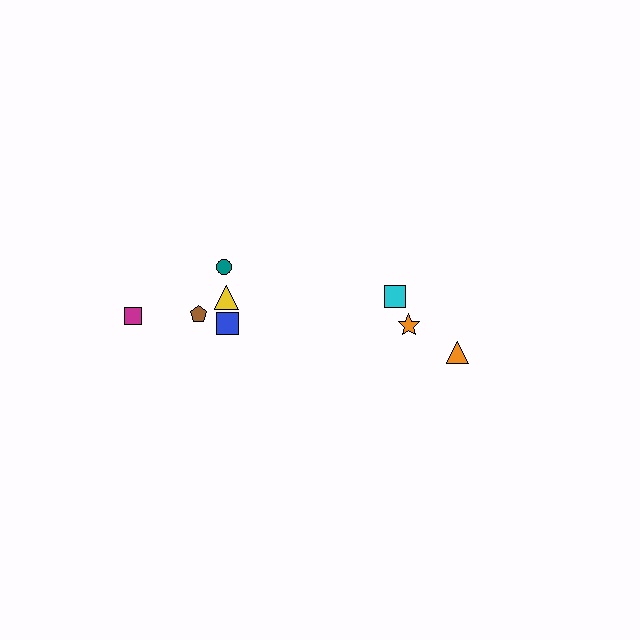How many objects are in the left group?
There are 5 objects.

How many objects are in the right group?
There are 3 objects.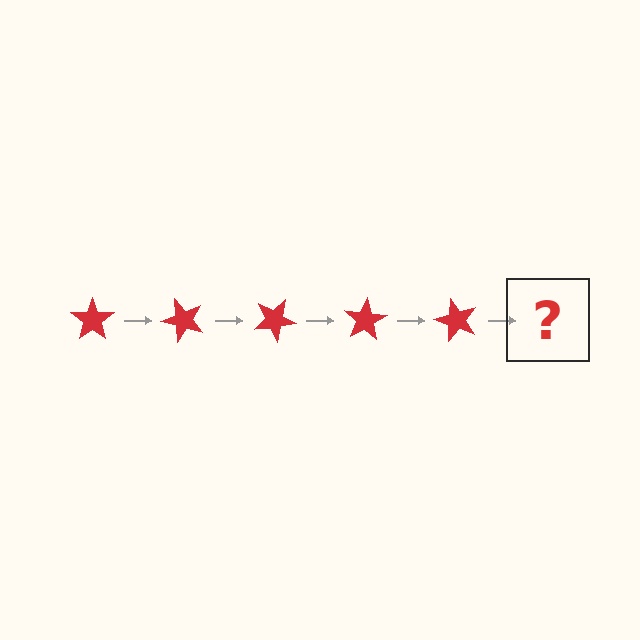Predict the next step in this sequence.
The next step is a red star rotated 250 degrees.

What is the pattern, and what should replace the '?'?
The pattern is that the star rotates 50 degrees each step. The '?' should be a red star rotated 250 degrees.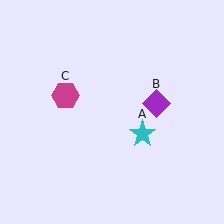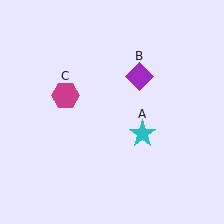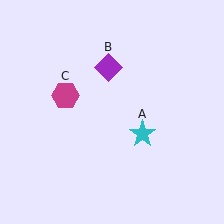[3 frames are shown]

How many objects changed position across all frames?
1 object changed position: purple diamond (object B).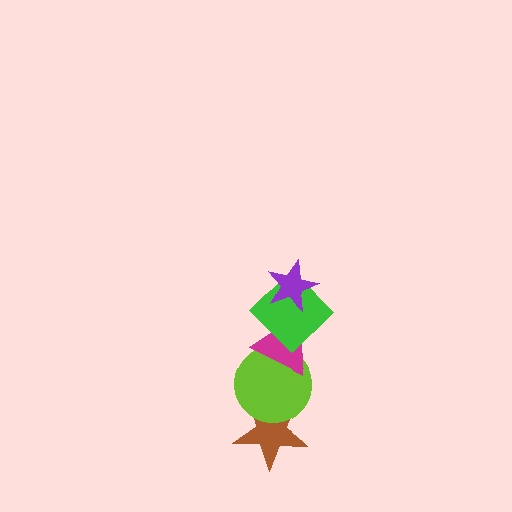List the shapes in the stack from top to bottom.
From top to bottom: the purple star, the green diamond, the magenta triangle, the lime circle, the brown star.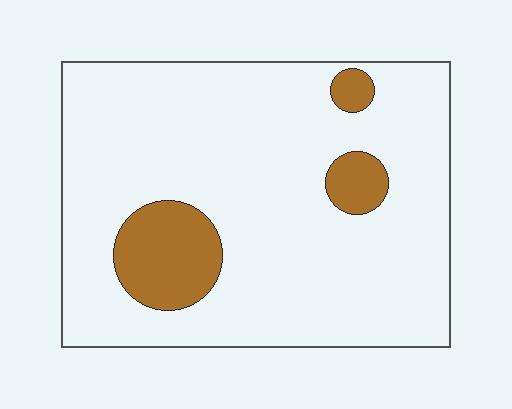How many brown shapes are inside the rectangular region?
3.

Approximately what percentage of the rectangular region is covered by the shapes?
Approximately 15%.